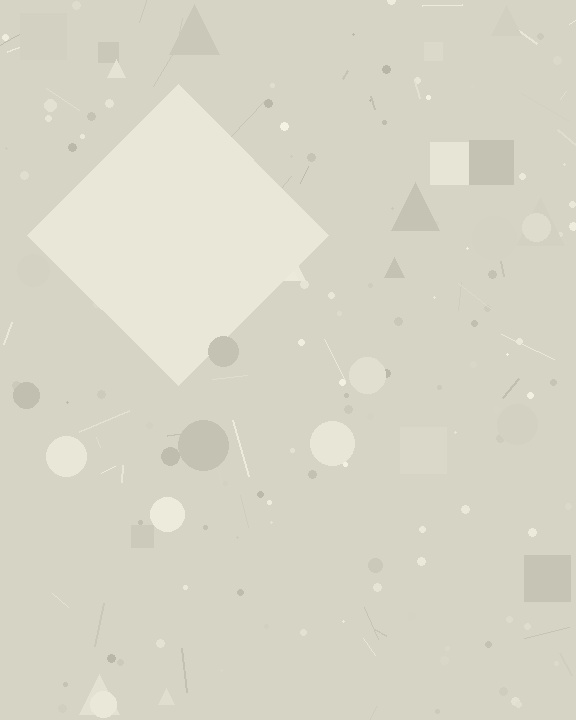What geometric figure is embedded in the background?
A diamond is embedded in the background.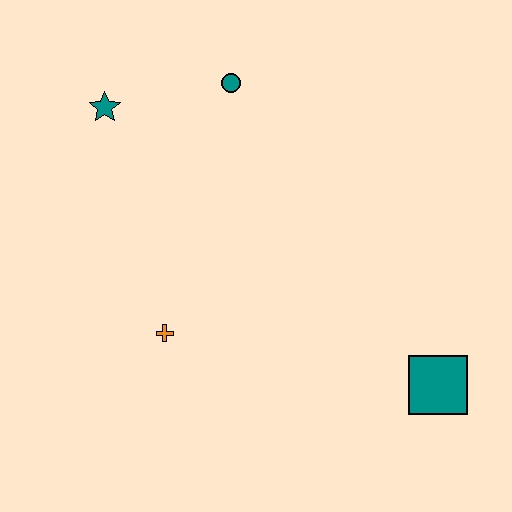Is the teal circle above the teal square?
Yes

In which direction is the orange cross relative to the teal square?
The orange cross is to the left of the teal square.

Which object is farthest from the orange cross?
The teal square is farthest from the orange cross.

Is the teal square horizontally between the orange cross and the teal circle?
No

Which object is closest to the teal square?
The orange cross is closest to the teal square.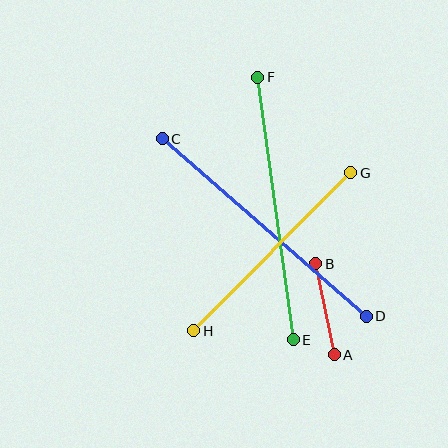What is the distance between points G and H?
The distance is approximately 223 pixels.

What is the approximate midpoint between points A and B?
The midpoint is at approximately (325, 309) pixels.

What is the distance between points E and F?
The distance is approximately 265 pixels.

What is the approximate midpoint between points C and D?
The midpoint is at approximately (264, 227) pixels.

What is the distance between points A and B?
The distance is approximately 93 pixels.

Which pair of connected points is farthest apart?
Points C and D are farthest apart.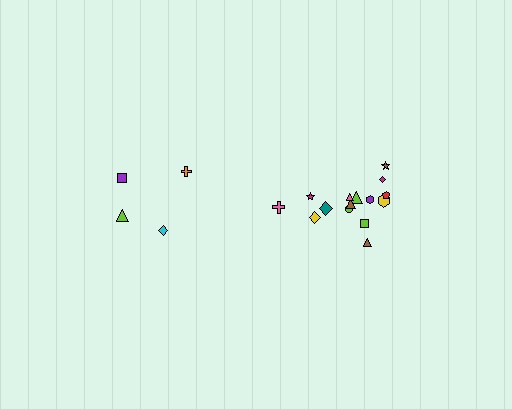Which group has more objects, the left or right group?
The right group.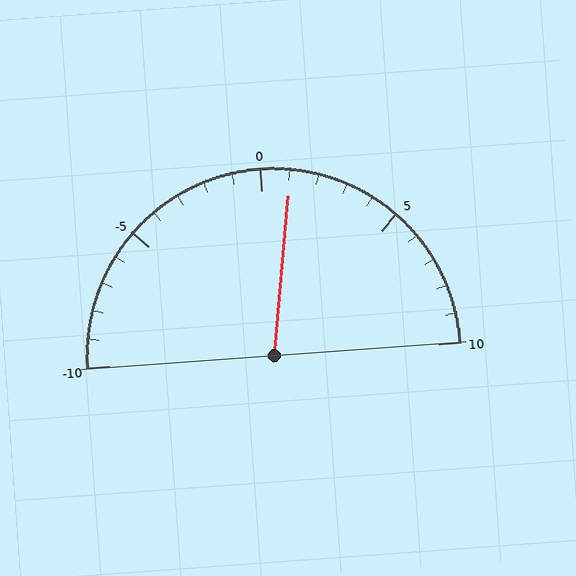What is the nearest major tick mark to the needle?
The nearest major tick mark is 0.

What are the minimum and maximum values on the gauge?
The gauge ranges from -10 to 10.